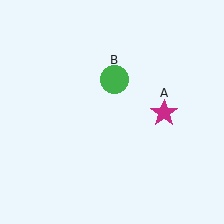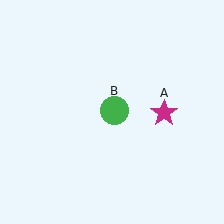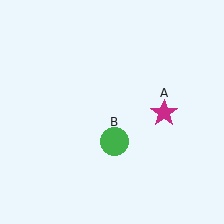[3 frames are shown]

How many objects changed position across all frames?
1 object changed position: green circle (object B).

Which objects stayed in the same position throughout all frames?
Magenta star (object A) remained stationary.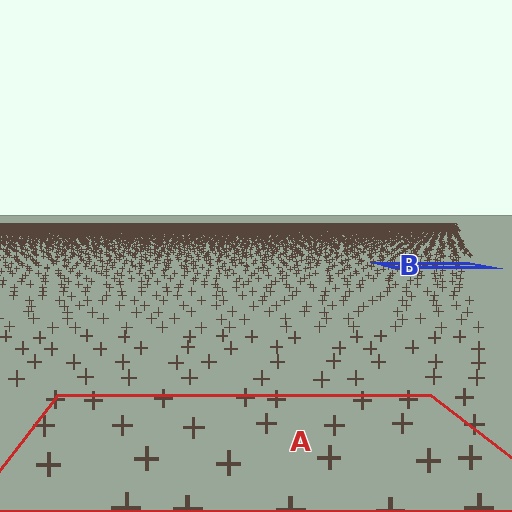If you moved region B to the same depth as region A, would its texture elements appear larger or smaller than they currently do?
They would appear larger. At a closer depth, the same texture elements are projected at a bigger on-screen size.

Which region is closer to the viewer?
Region A is closer. The texture elements there are larger and more spread out.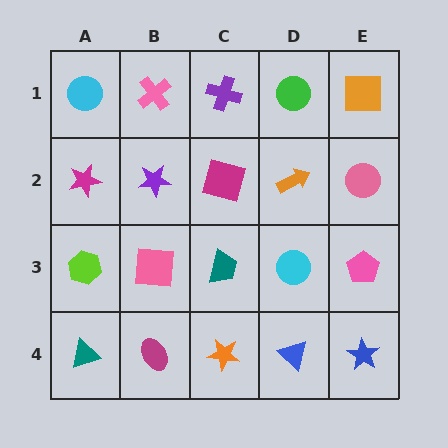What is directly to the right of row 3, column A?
A pink square.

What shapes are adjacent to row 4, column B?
A pink square (row 3, column B), a teal triangle (row 4, column A), an orange star (row 4, column C).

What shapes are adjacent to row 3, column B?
A purple star (row 2, column B), a magenta ellipse (row 4, column B), a lime hexagon (row 3, column A), a teal trapezoid (row 3, column C).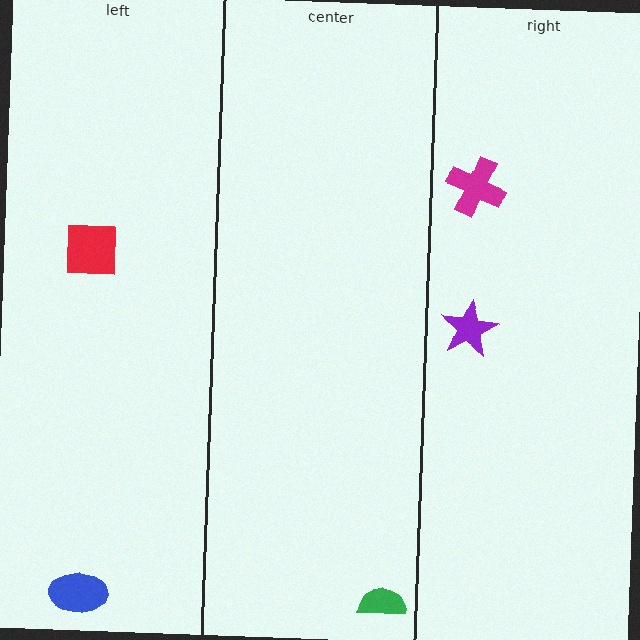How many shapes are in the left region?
2.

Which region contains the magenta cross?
The right region.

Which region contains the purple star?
The right region.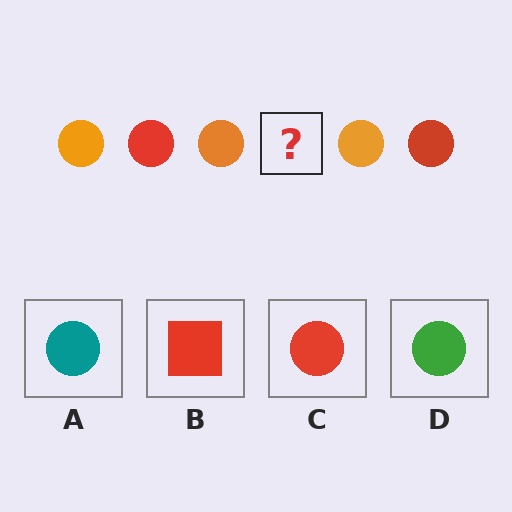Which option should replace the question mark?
Option C.